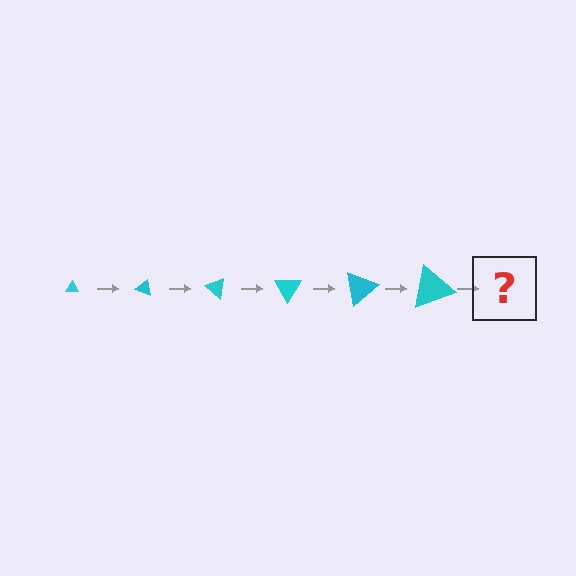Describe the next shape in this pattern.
It should be a triangle, larger than the previous one and rotated 120 degrees from the start.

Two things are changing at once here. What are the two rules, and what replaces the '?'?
The two rules are that the triangle grows larger each step and it rotates 20 degrees each step. The '?' should be a triangle, larger than the previous one and rotated 120 degrees from the start.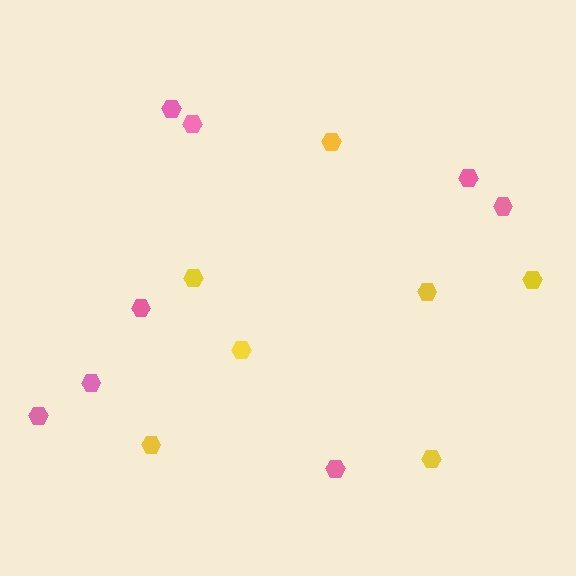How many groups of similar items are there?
There are 2 groups: one group of yellow hexagons (7) and one group of pink hexagons (8).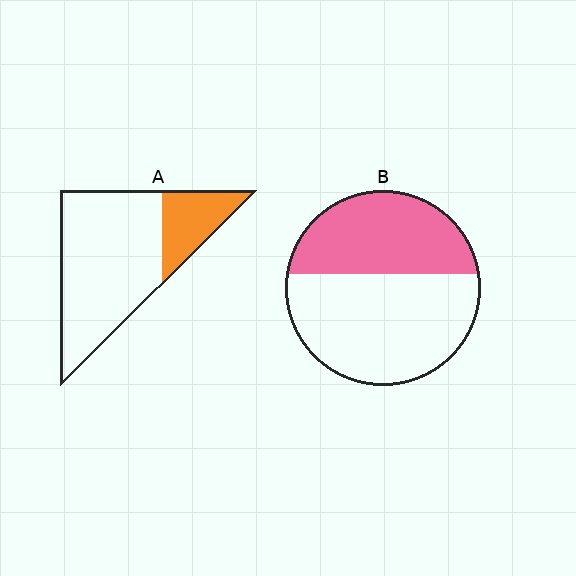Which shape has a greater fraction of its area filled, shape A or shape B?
Shape B.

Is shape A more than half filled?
No.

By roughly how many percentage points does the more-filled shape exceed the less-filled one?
By roughly 15 percentage points (B over A).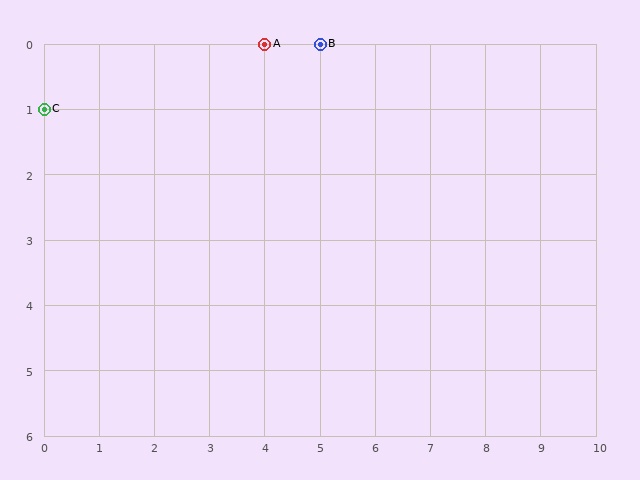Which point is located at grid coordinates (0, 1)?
Point C is at (0, 1).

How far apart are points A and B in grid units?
Points A and B are 1 column apart.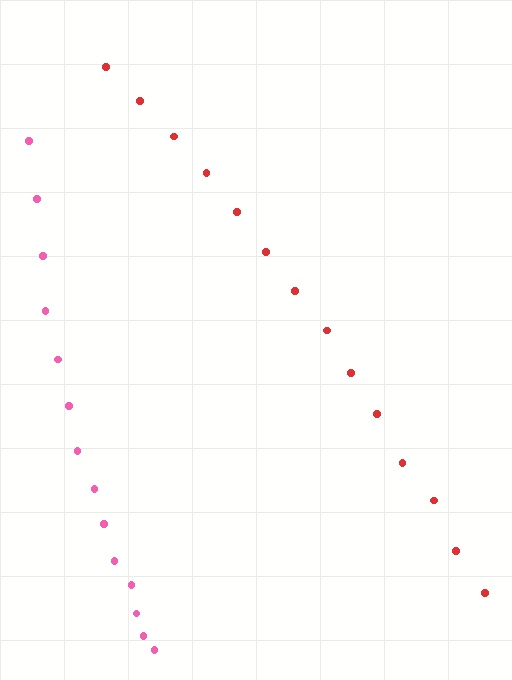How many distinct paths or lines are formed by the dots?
There are 2 distinct paths.